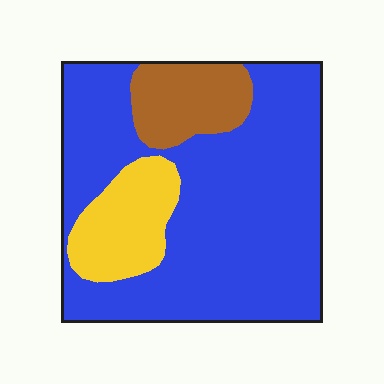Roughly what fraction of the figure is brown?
Brown takes up less than a sixth of the figure.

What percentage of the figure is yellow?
Yellow covers 14% of the figure.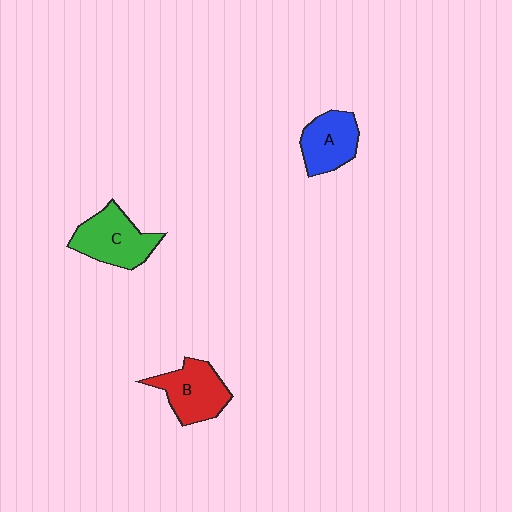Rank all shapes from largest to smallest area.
From largest to smallest: C (green), B (red), A (blue).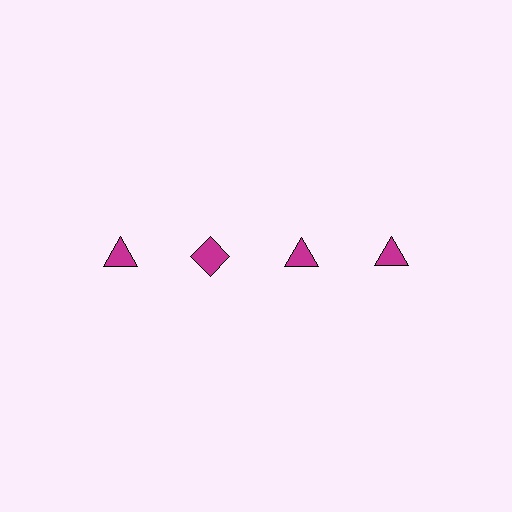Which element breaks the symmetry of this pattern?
The magenta diamond in the top row, second from left column breaks the symmetry. All other shapes are magenta triangles.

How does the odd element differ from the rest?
It has a different shape: diamond instead of triangle.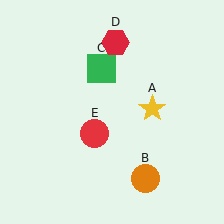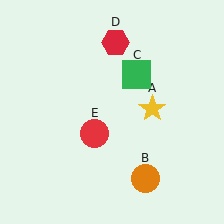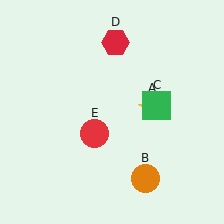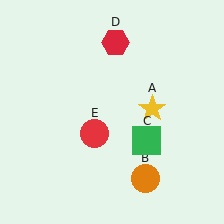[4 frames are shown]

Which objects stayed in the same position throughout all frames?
Yellow star (object A) and orange circle (object B) and red hexagon (object D) and red circle (object E) remained stationary.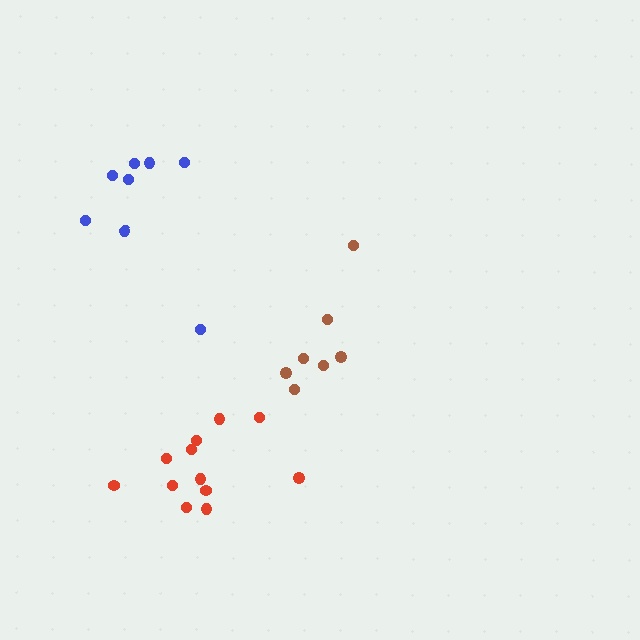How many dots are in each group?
Group 1: 7 dots, Group 2: 12 dots, Group 3: 8 dots (27 total).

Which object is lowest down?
The red cluster is bottommost.